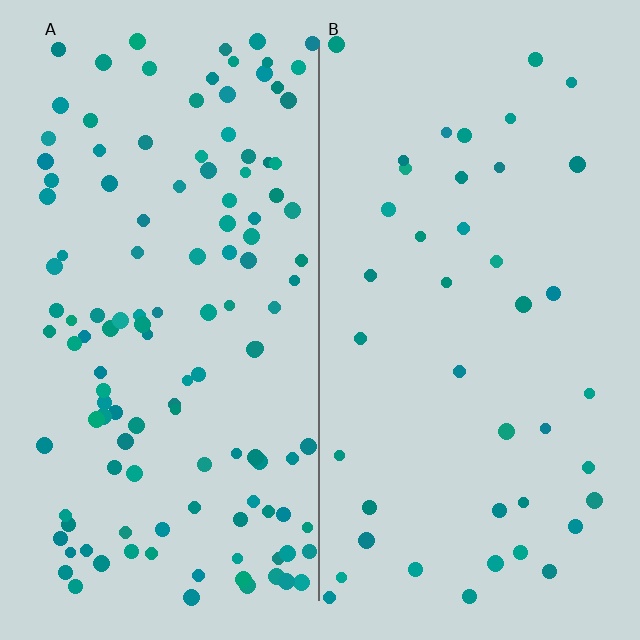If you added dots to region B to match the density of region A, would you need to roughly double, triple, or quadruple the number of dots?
Approximately triple.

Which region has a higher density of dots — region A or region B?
A (the left).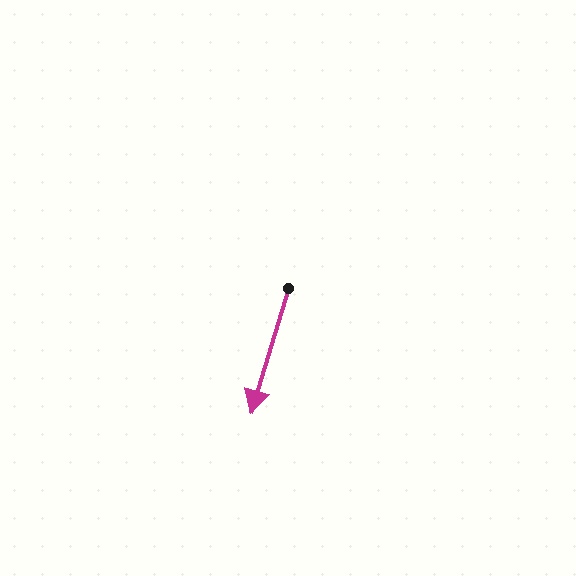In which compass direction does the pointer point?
South.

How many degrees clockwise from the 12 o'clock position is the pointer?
Approximately 197 degrees.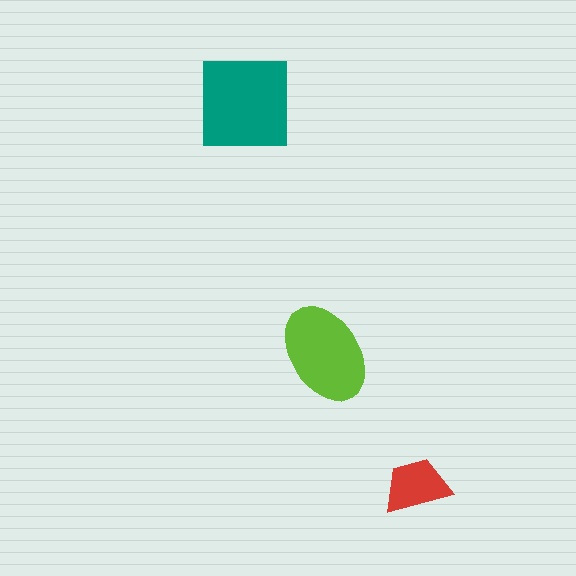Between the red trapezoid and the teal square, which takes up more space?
The teal square.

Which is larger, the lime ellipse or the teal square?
The teal square.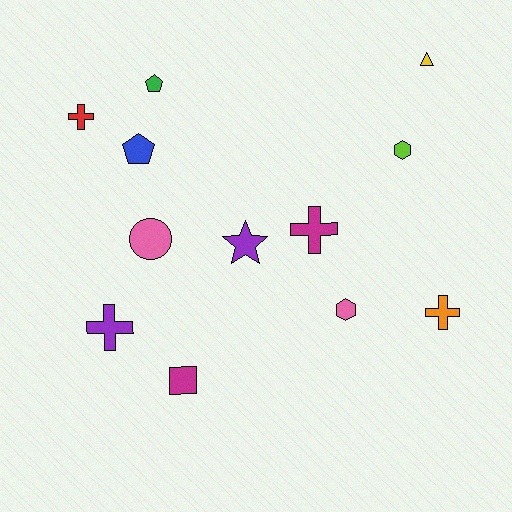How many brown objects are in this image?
There are no brown objects.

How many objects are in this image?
There are 12 objects.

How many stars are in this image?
There is 1 star.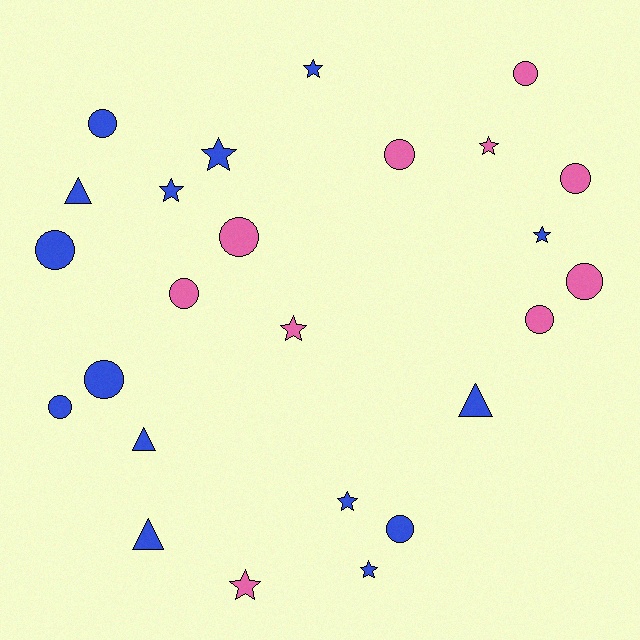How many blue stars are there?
There are 6 blue stars.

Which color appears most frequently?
Blue, with 15 objects.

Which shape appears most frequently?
Circle, with 12 objects.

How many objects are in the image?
There are 25 objects.